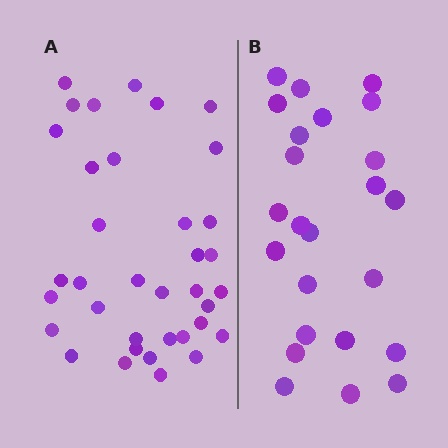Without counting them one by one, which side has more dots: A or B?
Region A (the left region) has more dots.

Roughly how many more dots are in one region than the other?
Region A has roughly 12 or so more dots than region B.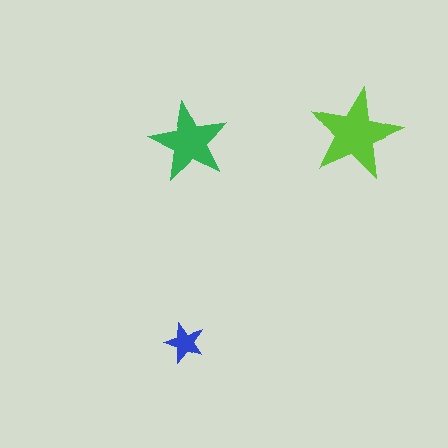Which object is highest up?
The lime star is topmost.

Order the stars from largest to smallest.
the lime one, the green one, the blue one.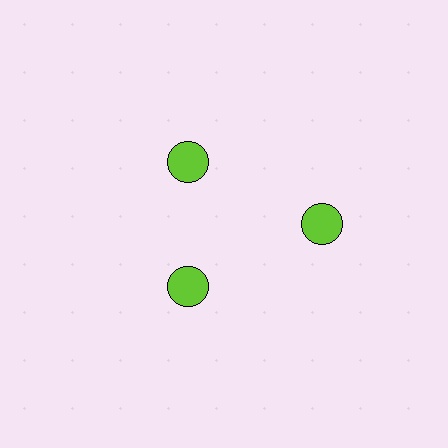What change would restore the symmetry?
The symmetry would be restored by moving it inward, back onto the ring so that all 3 circles sit at equal angles and equal distance from the center.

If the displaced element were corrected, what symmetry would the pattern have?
It would have 3-fold rotational symmetry — the pattern would map onto itself every 120 degrees.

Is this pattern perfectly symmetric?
No. The 3 lime circles are arranged in a ring, but one element near the 3 o'clock position is pushed outward from the center, breaking the 3-fold rotational symmetry.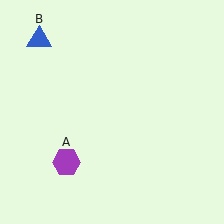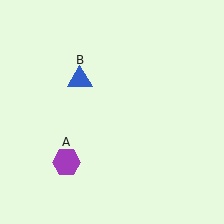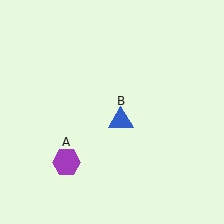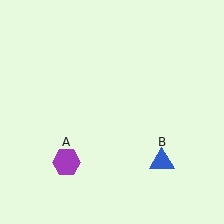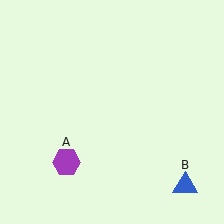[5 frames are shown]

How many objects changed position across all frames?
1 object changed position: blue triangle (object B).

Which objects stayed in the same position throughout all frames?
Purple hexagon (object A) remained stationary.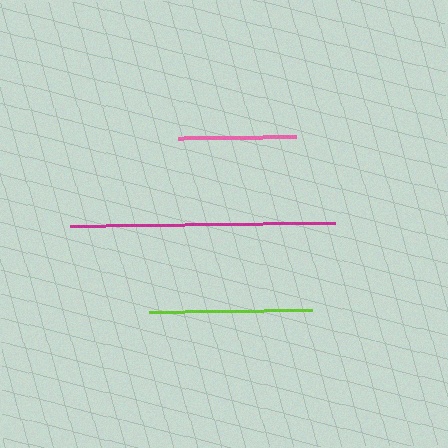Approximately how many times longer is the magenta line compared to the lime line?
The magenta line is approximately 1.6 times the length of the lime line.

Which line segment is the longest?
The magenta line is the longest at approximately 265 pixels.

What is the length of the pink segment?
The pink segment is approximately 117 pixels long.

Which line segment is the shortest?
The pink line is the shortest at approximately 117 pixels.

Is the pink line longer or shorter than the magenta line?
The magenta line is longer than the pink line.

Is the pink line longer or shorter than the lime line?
The lime line is longer than the pink line.